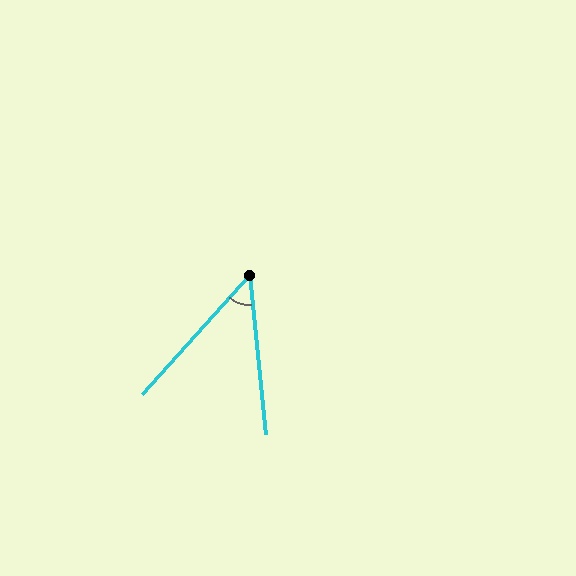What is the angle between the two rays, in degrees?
Approximately 48 degrees.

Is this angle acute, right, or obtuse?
It is acute.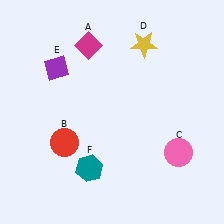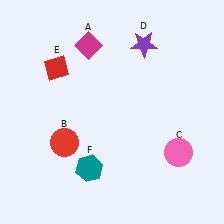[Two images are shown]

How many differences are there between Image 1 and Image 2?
There are 2 differences between the two images.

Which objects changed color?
D changed from yellow to purple. E changed from purple to red.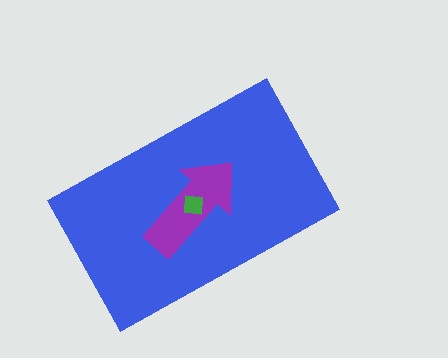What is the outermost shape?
The blue rectangle.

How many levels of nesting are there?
3.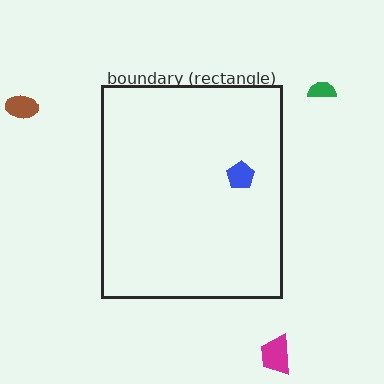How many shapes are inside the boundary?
1 inside, 3 outside.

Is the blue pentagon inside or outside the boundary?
Inside.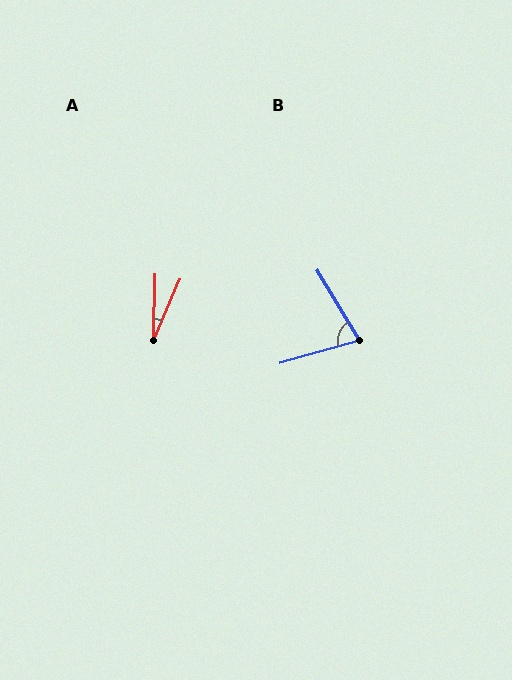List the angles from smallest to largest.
A (22°), B (74°).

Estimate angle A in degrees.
Approximately 22 degrees.